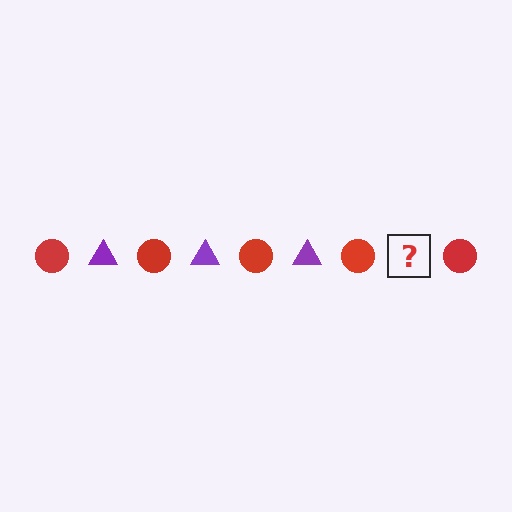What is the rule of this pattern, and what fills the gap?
The rule is that the pattern alternates between red circle and purple triangle. The gap should be filled with a purple triangle.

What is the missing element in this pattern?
The missing element is a purple triangle.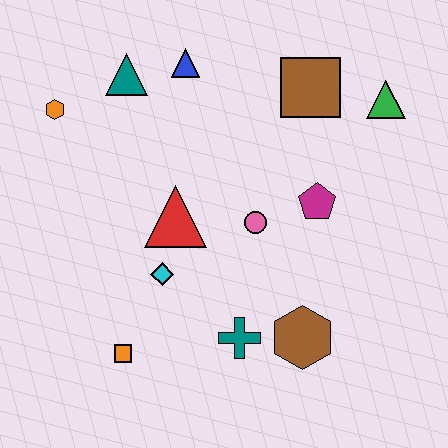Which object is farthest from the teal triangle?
The brown hexagon is farthest from the teal triangle.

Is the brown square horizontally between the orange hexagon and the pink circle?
No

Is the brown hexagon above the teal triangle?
No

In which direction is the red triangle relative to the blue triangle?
The red triangle is below the blue triangle.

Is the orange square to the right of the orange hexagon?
Yes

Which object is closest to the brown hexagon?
The teal cross is closest to the brown hexagon.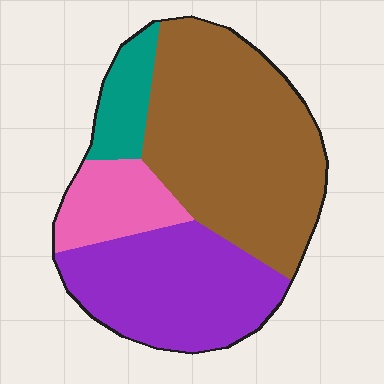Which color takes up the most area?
Brown, at roughly 50%.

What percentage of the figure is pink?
Pink takes up about one eighth (1/8) of the figure.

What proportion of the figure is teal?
Teal covers 9% of the figure.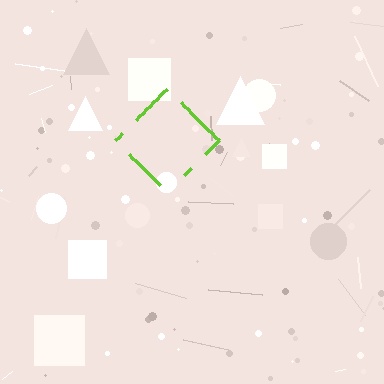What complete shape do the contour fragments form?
The contour fragments form a diamond.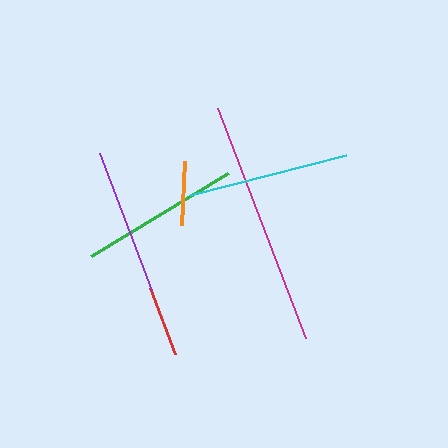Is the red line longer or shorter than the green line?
The green line is longer than the red line.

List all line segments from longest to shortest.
From longest to shortest: magenta, cyan, green, purple, red, orange.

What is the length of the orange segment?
The orange segment is approximately 64 pixels long.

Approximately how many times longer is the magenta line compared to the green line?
The magenta line is approximately 1.5 times the length of the green line.